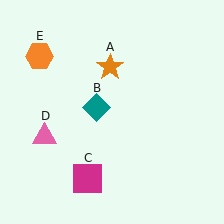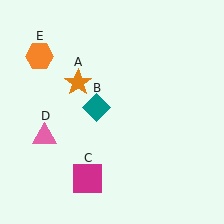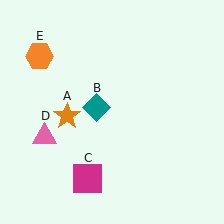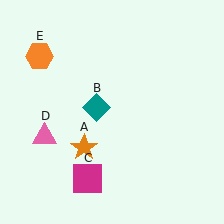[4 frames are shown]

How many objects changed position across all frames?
1 object changed position: orange star (object A).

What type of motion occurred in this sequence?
The orange star (object A) rotated counterclockwise around the center of the scene.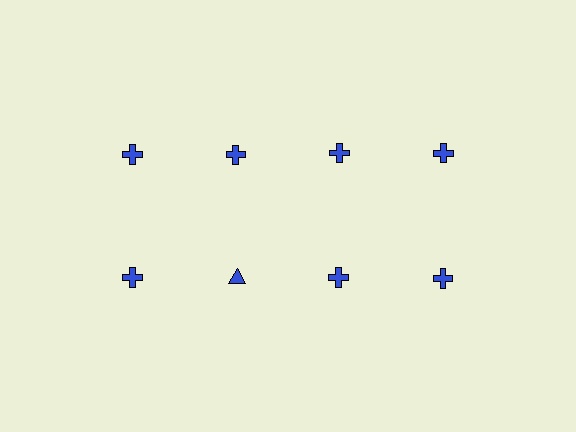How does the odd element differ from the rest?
It has a different shape: triangle instead of cross.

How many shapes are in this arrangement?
There are 8 shapes arranged in a grid pattern.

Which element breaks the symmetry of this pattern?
The blue triangle in the second row, second from left column breaks the symmetry. All other shapes are blue crosses.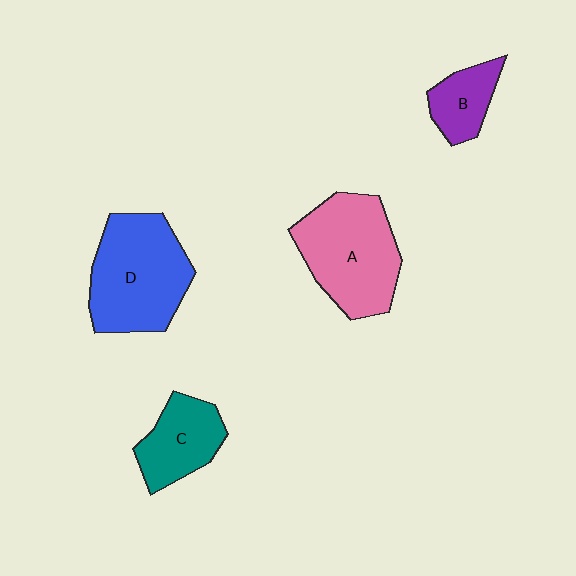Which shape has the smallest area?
Shape B (purple).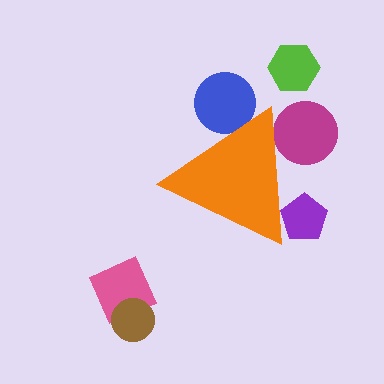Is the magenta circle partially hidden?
Yes, the magenta circle is partially hidden behind the orange triangle.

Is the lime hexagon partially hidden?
No, the lime hexagon is fully visible.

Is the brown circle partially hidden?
No, the brown circle is fully visible.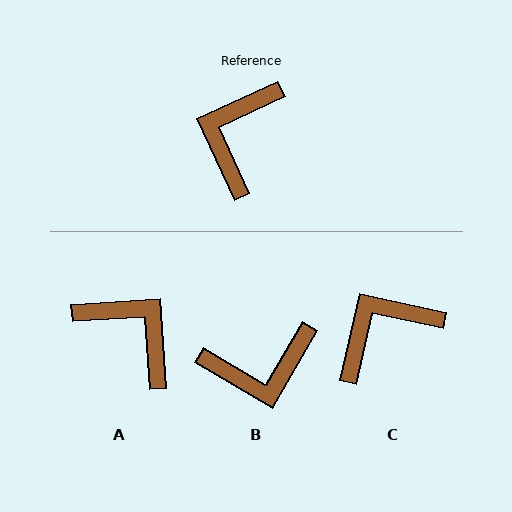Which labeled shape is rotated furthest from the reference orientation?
B, about 125 degrees away.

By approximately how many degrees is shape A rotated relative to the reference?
Approximately 111 degrees clockwise.